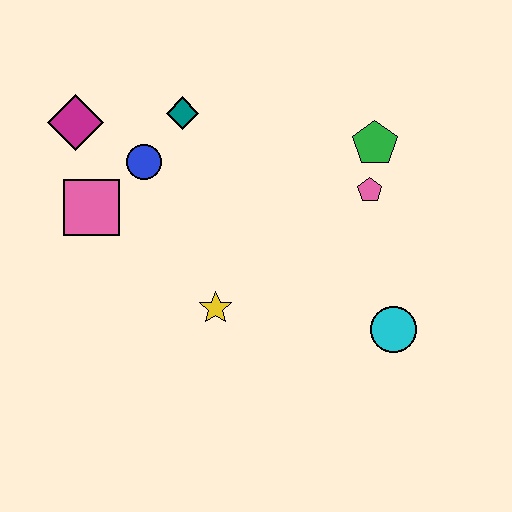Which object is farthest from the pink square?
The cyan circle is farthest from the pink square.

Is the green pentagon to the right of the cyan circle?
No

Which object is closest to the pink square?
The blue circle is closest to the pink square.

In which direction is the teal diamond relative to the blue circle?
The teal diamond is above the blue circle.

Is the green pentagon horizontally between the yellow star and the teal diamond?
No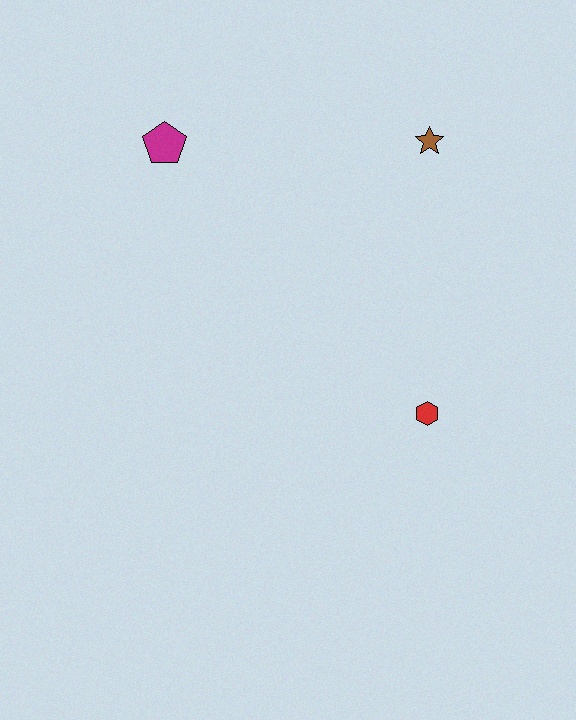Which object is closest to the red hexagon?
The brown star is closest to the red hexagon.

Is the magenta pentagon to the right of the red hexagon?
No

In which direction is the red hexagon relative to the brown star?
The red hexagon is below the brown star.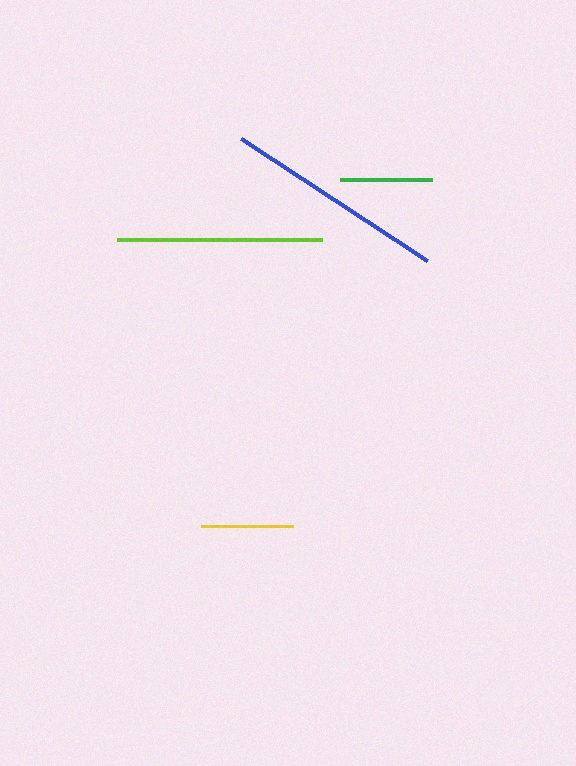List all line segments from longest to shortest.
From longest to shortest: blue, lime, yellow, green.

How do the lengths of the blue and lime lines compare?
The blue and lime lines are approximately the same length.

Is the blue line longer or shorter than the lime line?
The blue line is longer than the lime line.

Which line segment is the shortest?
The green line is the shortest at approximately 91 pixels.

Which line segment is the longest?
The blue line is the longest at approximately 223 pixels.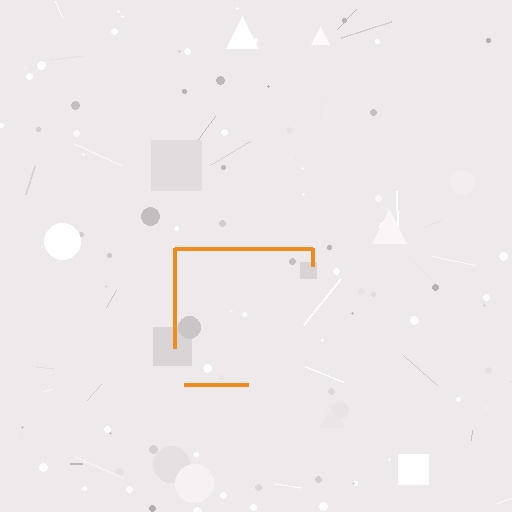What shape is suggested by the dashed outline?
The dashed outline suggests a square.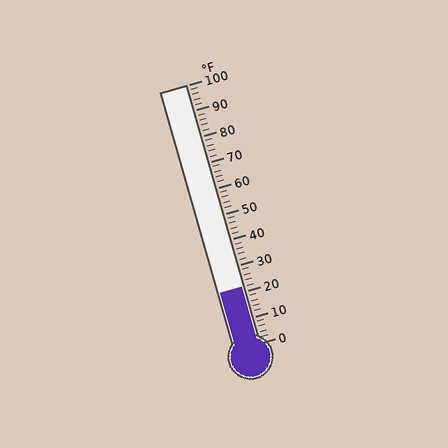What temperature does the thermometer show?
The thermometer shows approximately 22°F.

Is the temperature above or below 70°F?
The temperature is below 70°F.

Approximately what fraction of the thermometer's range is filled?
The thermometer is filled to approximately 20% of its range.